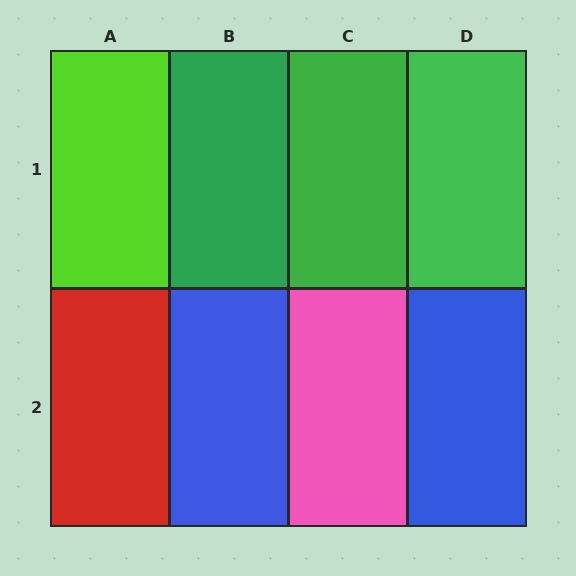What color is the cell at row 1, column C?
Green.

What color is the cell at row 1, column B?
Green.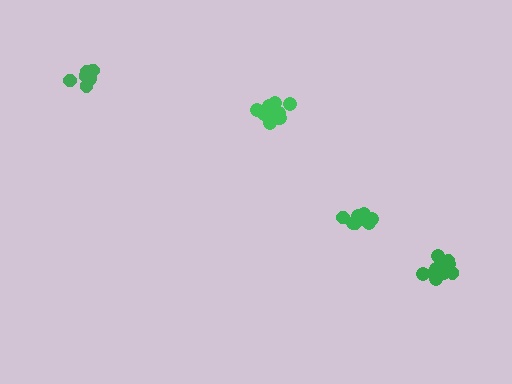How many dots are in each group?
Group 1: 9 dots, Group 2: 12 dots, Group 3: 7 dots, Group 4: 11 dots (39 total).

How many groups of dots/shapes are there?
There are 4 groups.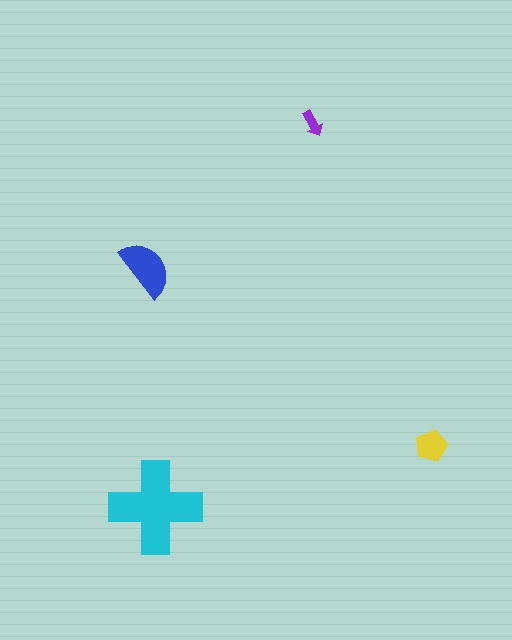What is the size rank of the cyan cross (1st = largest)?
1st.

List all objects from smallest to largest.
The purple arrow, the yellow pentagon, the blue semicircle, the cyan cross.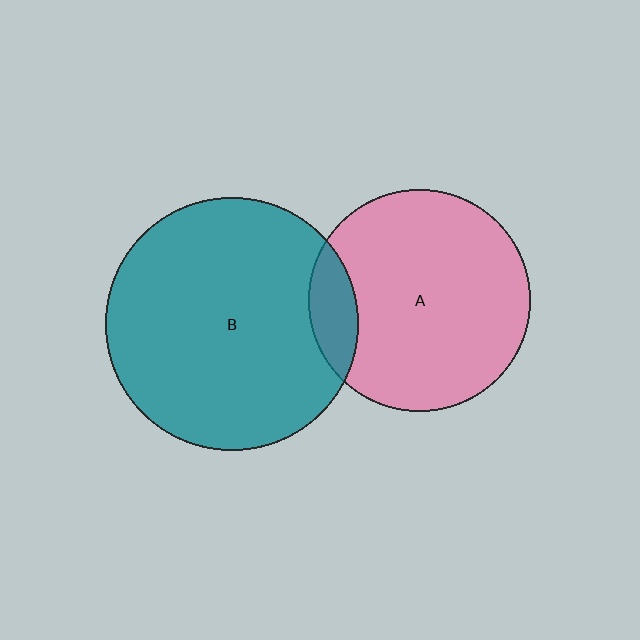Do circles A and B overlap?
Yes.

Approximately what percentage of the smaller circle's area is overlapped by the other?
Approximately 10%.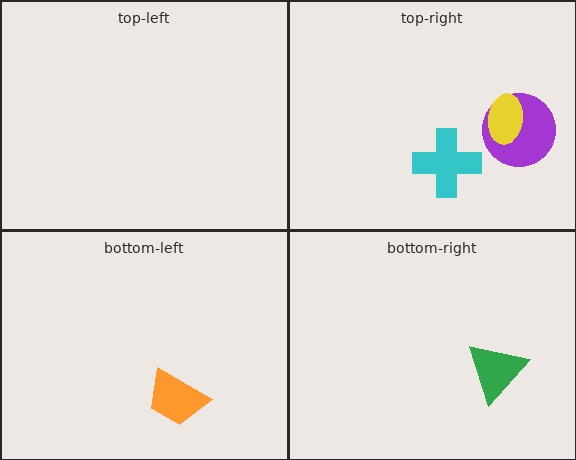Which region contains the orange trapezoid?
The bottom-left region.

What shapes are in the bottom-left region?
The orange trapezoid.